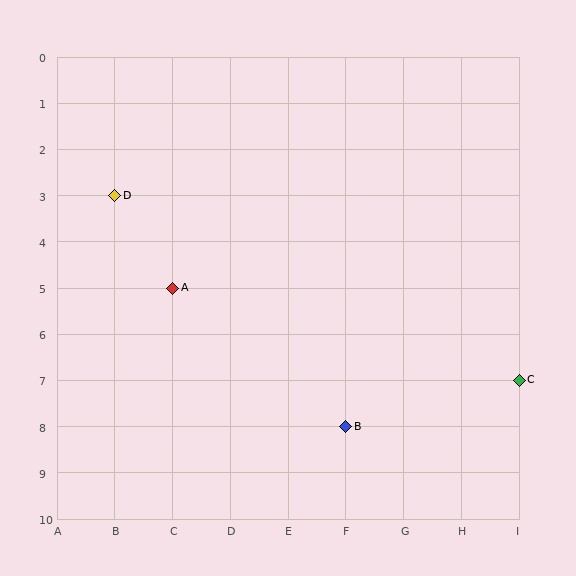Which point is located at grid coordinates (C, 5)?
Point A is at (C, 5).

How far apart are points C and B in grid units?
Points C and B are 3 columns and 1 row apart (about 3.2 grid units diagonally).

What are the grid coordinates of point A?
Point A is at grid coordinates (C, 5).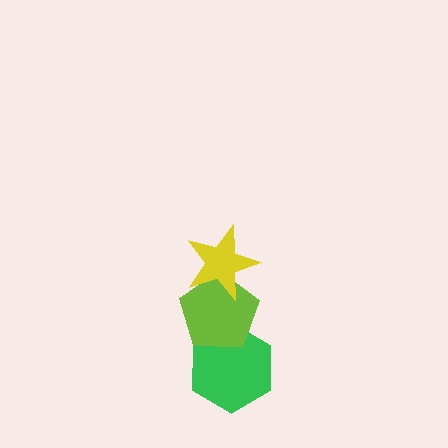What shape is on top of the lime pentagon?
The yellow star is on top of the lime pentagon.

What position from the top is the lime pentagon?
The lime pentagon is 2nd from the top.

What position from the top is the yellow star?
The yellow star is 1st from the top.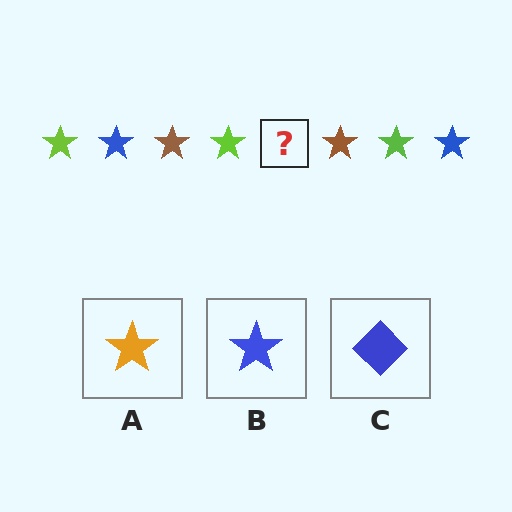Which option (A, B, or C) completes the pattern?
B.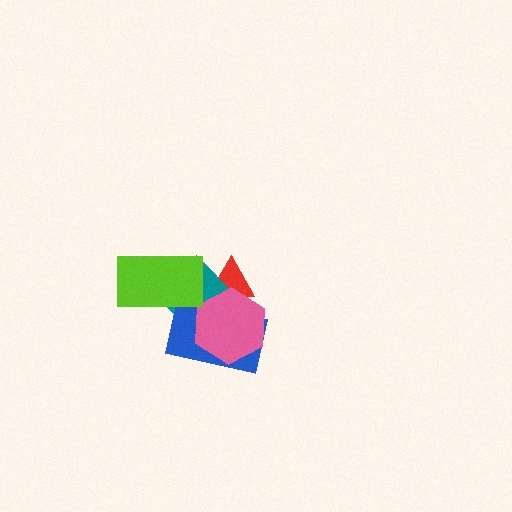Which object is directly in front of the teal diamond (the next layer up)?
The blue rectangle is directly in front of the teal diamond.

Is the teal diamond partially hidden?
Yes, it is partially covered by another shape.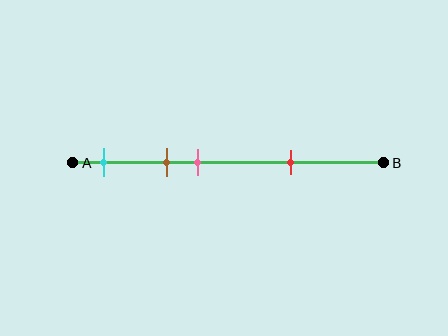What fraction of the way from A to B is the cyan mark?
The cyan mark is approximately 10% (0.1) of the way from A to B.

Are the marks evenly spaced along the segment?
No, the marks are not evenly spaced.